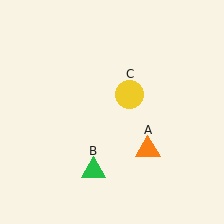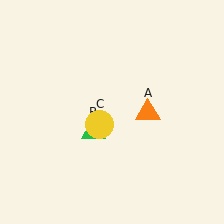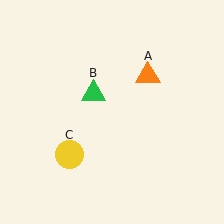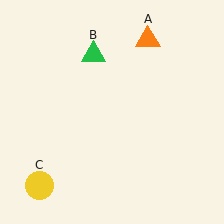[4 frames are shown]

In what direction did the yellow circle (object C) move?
The yellow circle (object C) moved down and to the left.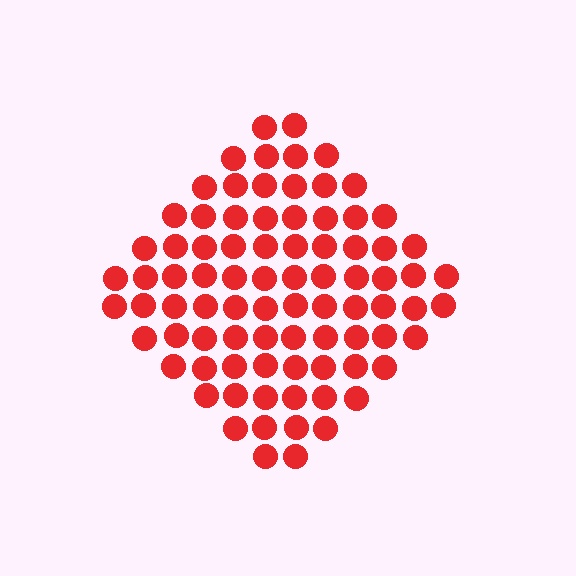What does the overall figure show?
The overall figure shows a diamond.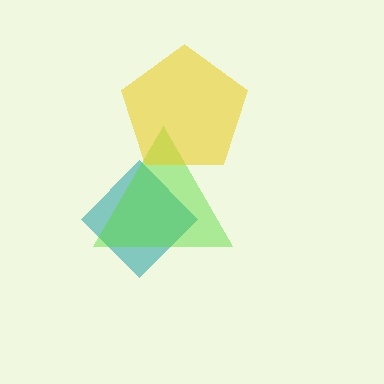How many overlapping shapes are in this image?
There are 3 overlapping shapes in the image.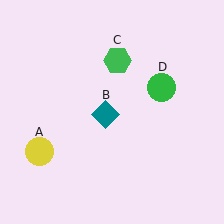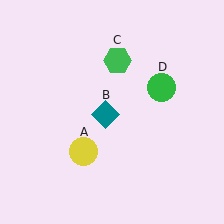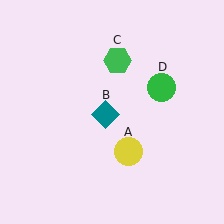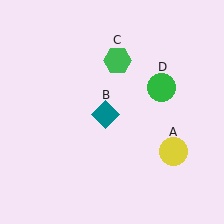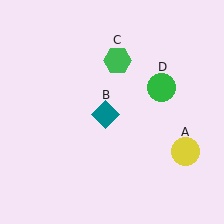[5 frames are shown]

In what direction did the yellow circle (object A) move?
The yellow circle (object A) moved right.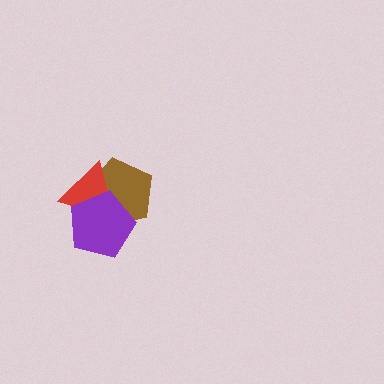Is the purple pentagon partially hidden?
No, no other shape covers it.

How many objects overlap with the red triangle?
2 objects overlap with the red triangle.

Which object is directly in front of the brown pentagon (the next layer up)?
The red triangle is directly in front of the brown pentagon.